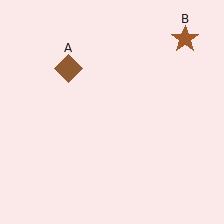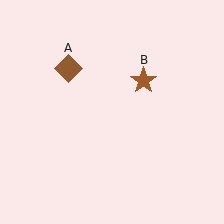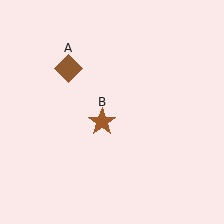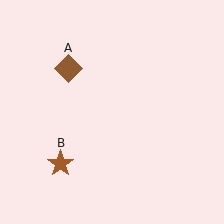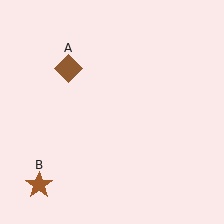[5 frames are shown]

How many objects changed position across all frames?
1 object changed position: brown star (object B).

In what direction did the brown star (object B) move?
The brown star (object B) moved down and to the left.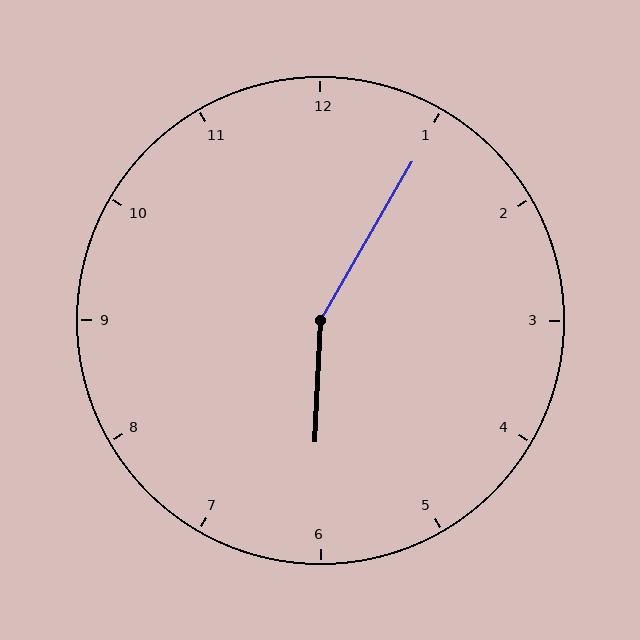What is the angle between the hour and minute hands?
Approximately 152 degrees.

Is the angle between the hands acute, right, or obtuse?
It is obtuse.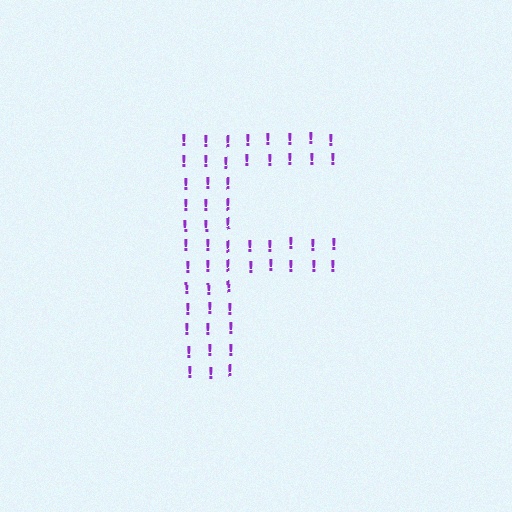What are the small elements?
The small elements are exclamation marks.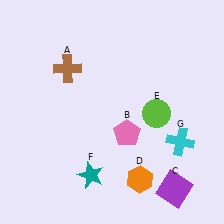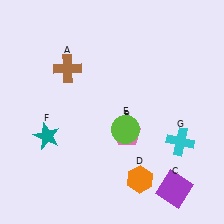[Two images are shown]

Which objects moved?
The objects that moved are: the lime circle (E), the teal star (F).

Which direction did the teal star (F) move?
The teal star (F) moved left.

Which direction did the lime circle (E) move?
The lime circle (E) moved left.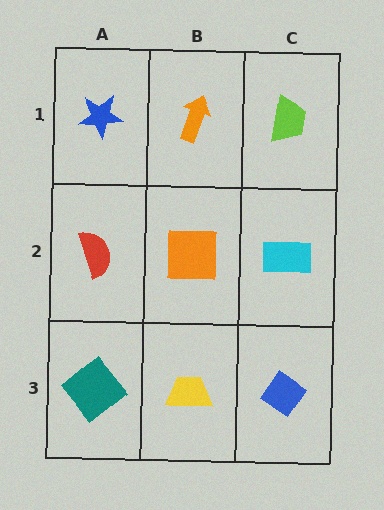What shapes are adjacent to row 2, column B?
An orange arrow (row 1, column B), a yellow trapezoid (row 3, column B), a red semicircle (row 2, column A), a cyan rectangle (row 2, column C).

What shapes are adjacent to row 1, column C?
A cyan rectangle (row 2, column C), an orange arrow (row 1, column B).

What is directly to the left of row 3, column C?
A yellow trapezoid.